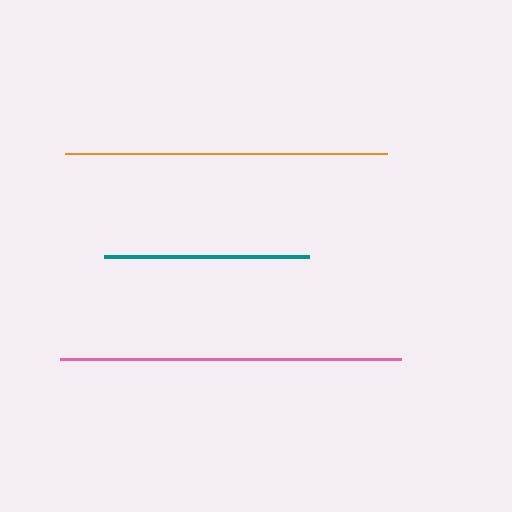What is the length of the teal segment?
The teal segment is approximately 205 pixels long.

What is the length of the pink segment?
The pink segment is approximately 341 pixels long.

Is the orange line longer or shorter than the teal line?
The orange line is longer than the teal line.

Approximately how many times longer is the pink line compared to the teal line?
The pink line is approximately 1.7 times the length of the teal line.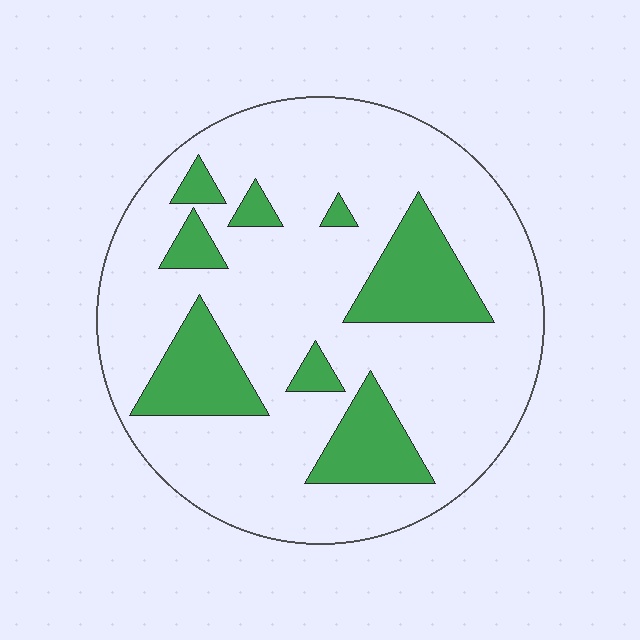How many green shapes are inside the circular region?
8.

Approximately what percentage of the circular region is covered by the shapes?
Approximately 20%.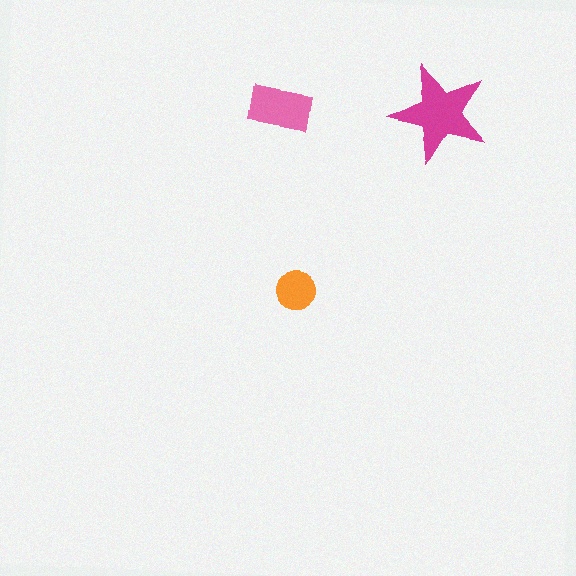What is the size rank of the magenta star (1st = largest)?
1st.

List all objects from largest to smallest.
The magenta star, the pink rectangle, the orange circle.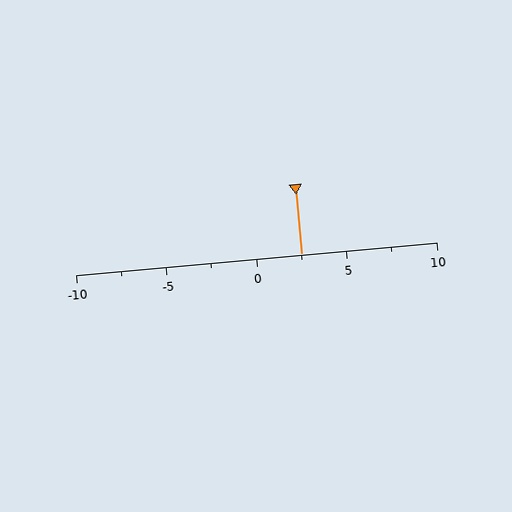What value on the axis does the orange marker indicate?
The marker indicates approximately 2.5.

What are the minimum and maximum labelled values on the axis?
The axis runs from -10 to 10.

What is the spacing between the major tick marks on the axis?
The major ticks are spaced 5 apart.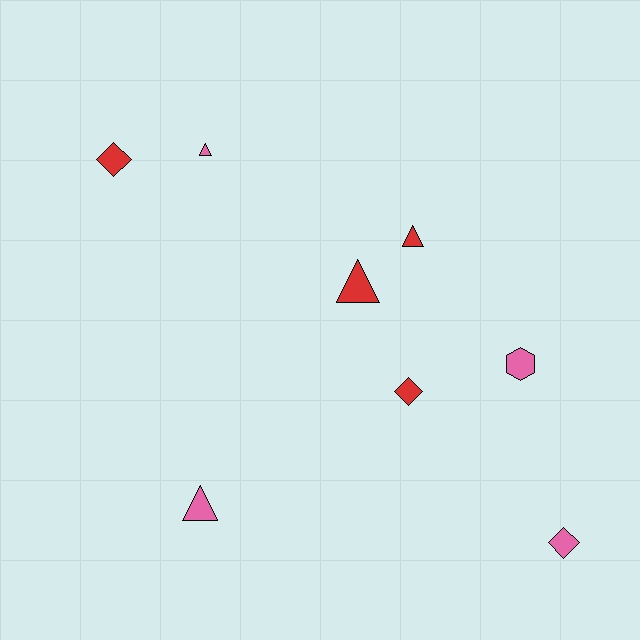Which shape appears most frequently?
Triangle, with 4 objects.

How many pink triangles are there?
There are 2 pink triangles.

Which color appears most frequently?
Pink, with 4 objects.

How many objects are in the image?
There are 8 objects.